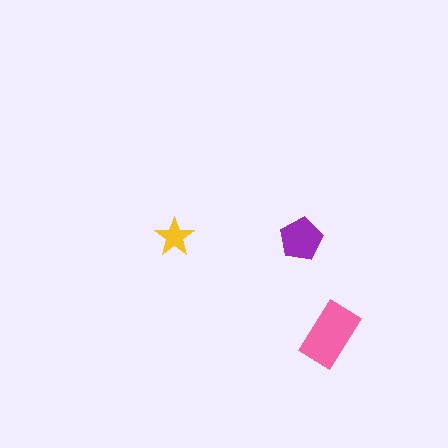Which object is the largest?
The pink rectangle.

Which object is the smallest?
The yellow star.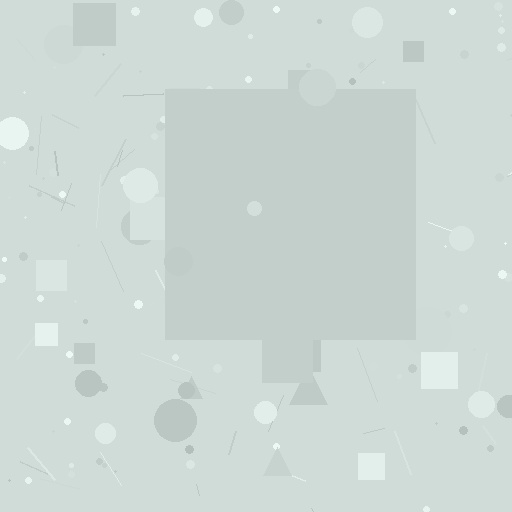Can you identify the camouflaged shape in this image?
The camouflaged shape is a square.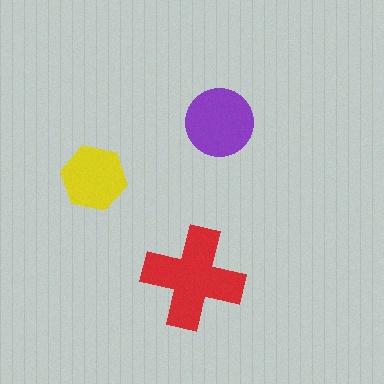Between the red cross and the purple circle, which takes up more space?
The red cross.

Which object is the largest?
The red cross.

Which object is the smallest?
The yellow hexagon.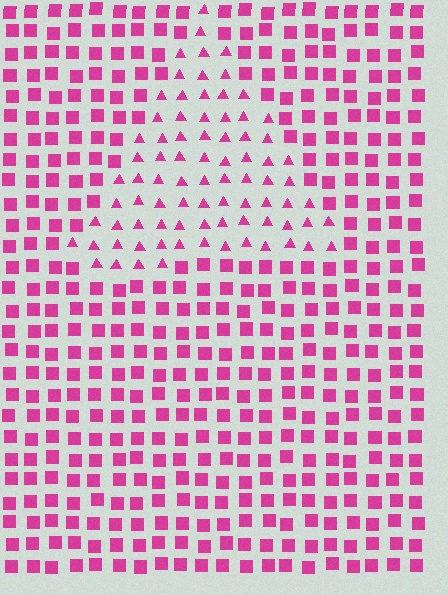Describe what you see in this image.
The image is filled with small magenta elements arranged in a uniform grid. A triangle-shaped region contains triangles, while the surrounding area contains squares. The boundary is defined purely by the change in element shape.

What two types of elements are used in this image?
The image uses triangles inside the triangle region and squares outside it.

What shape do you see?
I see a triangle.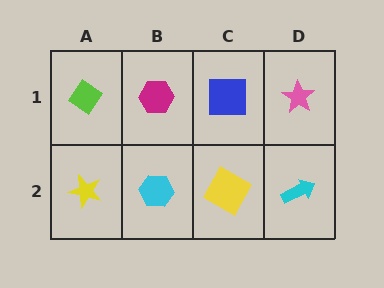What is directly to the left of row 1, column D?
A blue square.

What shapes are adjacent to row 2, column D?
A pink star (row 1, column D), a yellow square (row 2, column C).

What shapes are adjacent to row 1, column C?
A yellow square (row 2, column C), a magenta hexagon (row 1, column B), a pink star (row 1, column D).